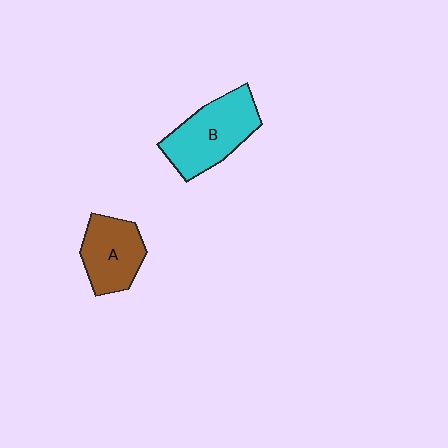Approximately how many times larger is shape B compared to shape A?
Approximately 1.3 times.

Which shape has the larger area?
Shape B (cyan).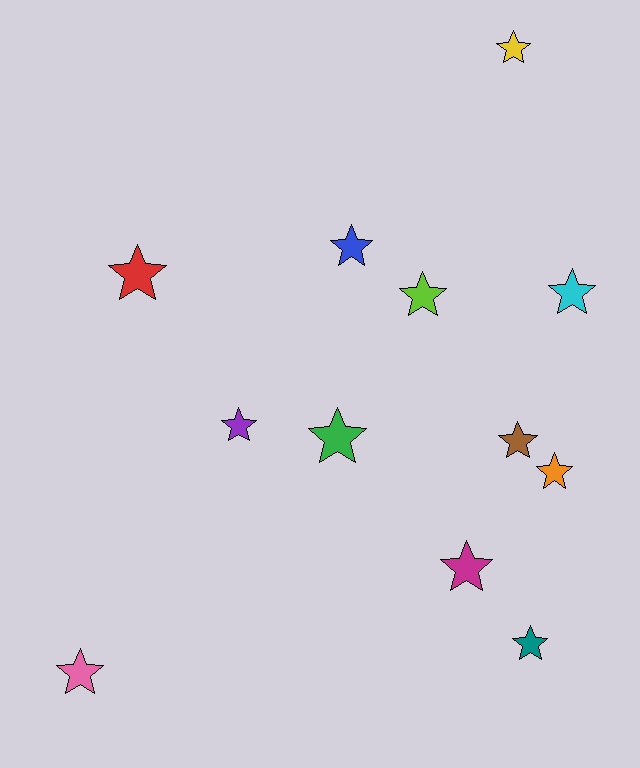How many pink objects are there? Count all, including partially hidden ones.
There is 1 pink object.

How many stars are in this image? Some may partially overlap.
There are 12 stars.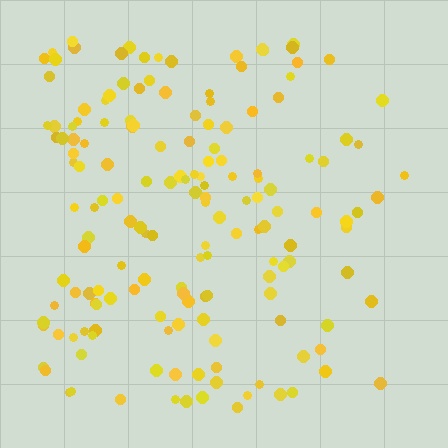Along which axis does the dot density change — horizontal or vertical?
Horizontal.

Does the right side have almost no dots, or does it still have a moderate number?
Still a moderate number, just noticeably fewer than the left.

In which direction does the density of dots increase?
From right to left, with the left side densest.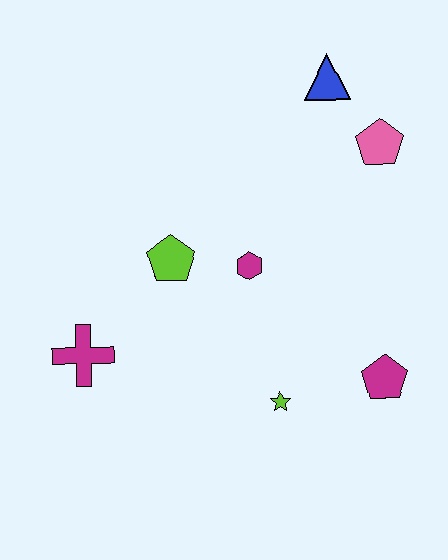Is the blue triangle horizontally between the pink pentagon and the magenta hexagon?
Yes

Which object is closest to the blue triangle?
The pink pentagon is closest to the blue triangle.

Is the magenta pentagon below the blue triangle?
Yes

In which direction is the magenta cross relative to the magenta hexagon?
The magenta cross is to the left of the magenta hexagon.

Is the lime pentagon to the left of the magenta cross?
No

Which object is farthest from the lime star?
The blue triangle is farthest from the lime star.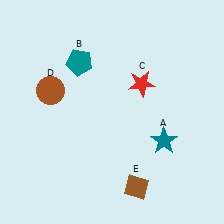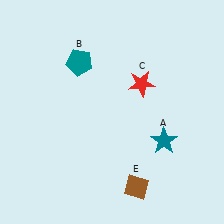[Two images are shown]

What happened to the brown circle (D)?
The brown circle (D) was removed in Image 2. It was in the top-left area of Image 1.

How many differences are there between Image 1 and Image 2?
There is 1 difference between the two images.